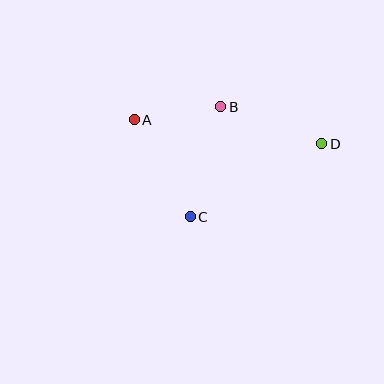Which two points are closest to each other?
Points A and B are closest to each other.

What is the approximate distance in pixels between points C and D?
The distance between C and D is approximately 150 pixels.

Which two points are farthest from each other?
Points A and D are farthest from each other.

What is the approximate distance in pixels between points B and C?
The distance between B and C is approximately 114 pixels.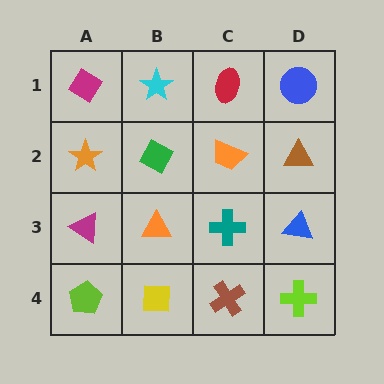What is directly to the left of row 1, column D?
A red ellipse.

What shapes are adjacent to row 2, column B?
A cyan star (row 1, column B), an orange triangle (row 3, column B), an orange star (row 2, column A), an orange trapezoid (row 2, column C).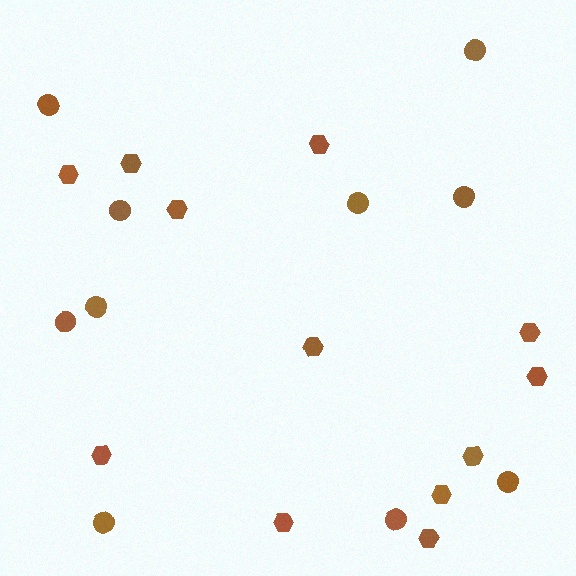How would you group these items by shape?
There are 2 groups: one group of circles (10) and one group of hexagons (12).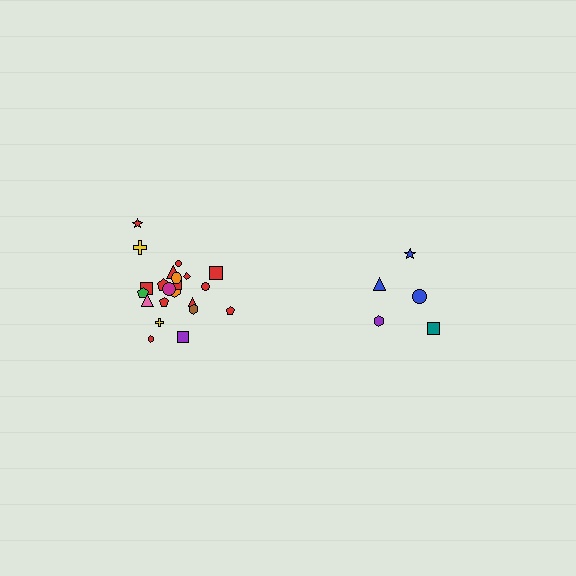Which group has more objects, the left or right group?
The left group.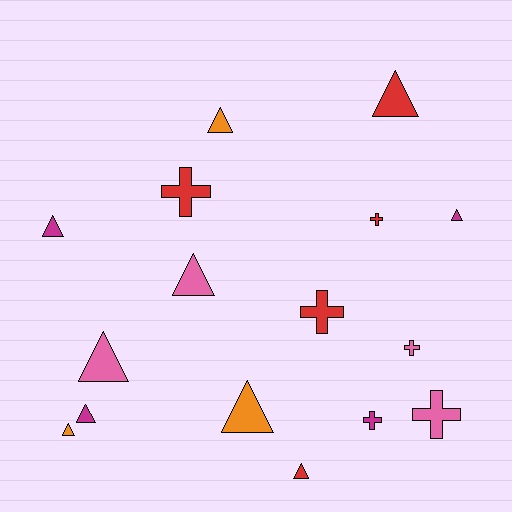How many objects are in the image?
There are 16 objects.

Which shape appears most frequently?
Triangle, with 10 objects.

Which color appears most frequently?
Red, with 5 objects.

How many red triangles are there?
There are 2 red triangles.